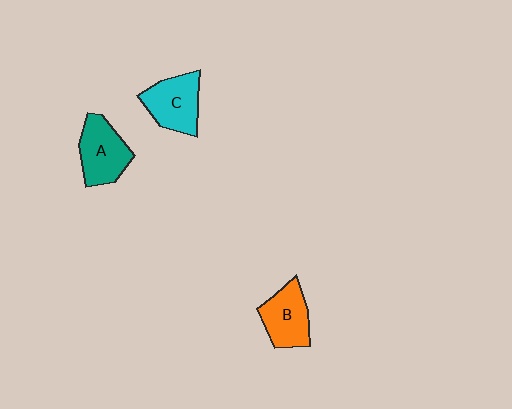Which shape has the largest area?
Shape A (teal).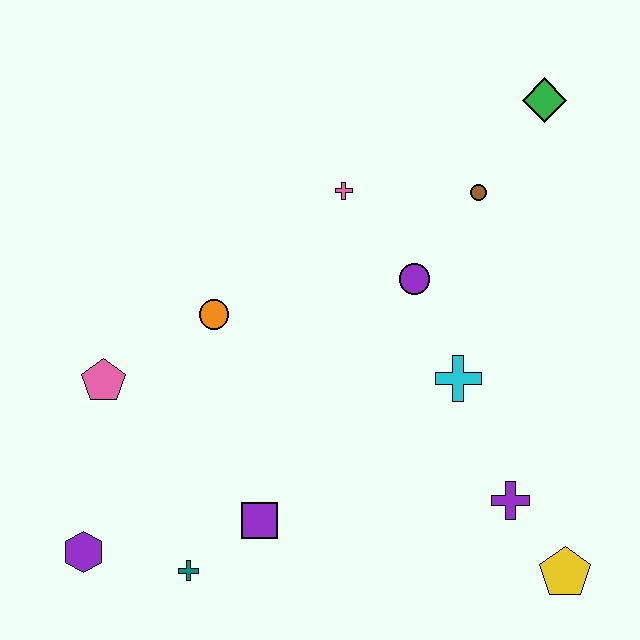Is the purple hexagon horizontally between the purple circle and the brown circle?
No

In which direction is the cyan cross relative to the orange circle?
The cyan cross is to the right of the orange circle.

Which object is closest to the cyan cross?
The purple circle is closest to the cyan cross.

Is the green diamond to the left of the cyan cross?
No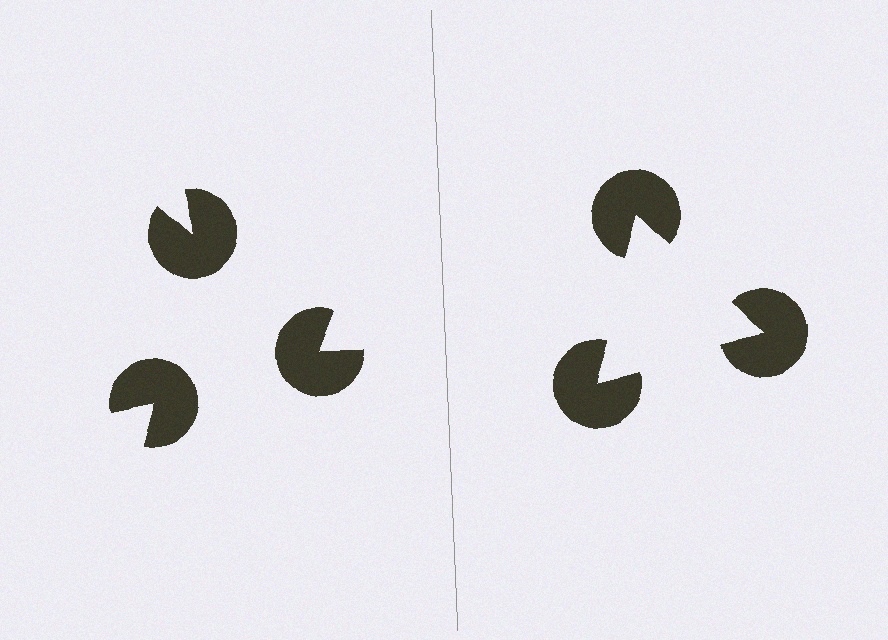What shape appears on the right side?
An illusory triangle.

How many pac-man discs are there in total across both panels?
6 — 3 on each side.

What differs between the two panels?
The pac-man discs are positioned identically on both sides; only the wedge orientations differ. On the right they align to a triangle; on the left they are misaligned.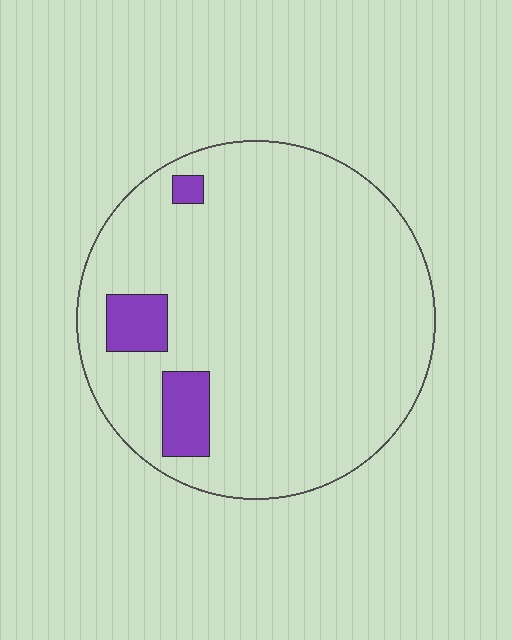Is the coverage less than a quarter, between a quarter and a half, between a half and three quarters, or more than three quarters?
Less than a quarter.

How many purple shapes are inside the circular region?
3.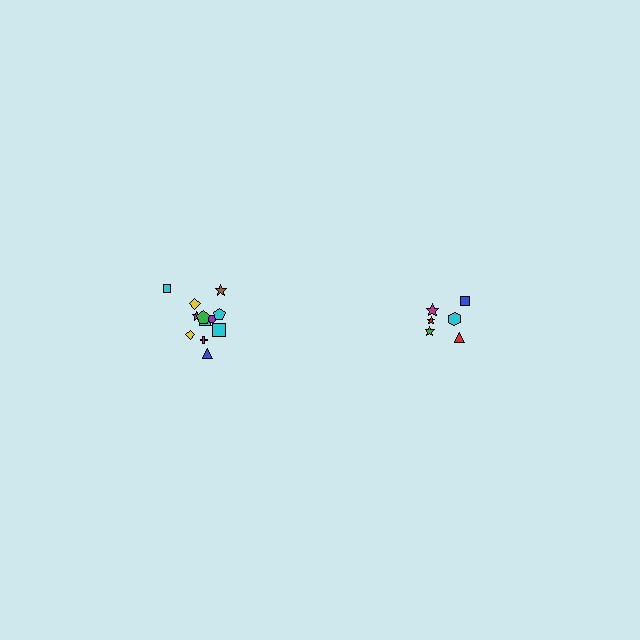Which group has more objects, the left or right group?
The left group.